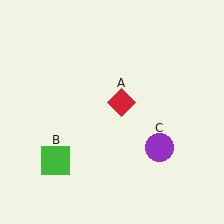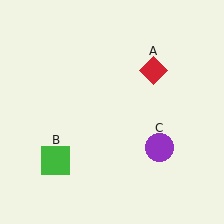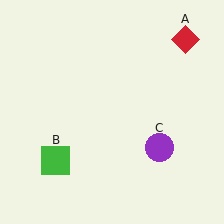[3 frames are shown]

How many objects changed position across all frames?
1 object changed position: red diamond (object A).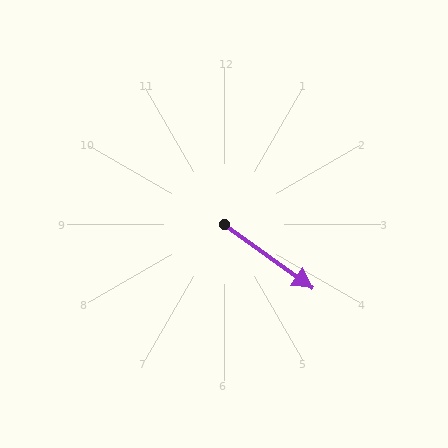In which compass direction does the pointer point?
Southeast.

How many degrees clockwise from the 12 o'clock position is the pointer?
Approximately 126 degrees.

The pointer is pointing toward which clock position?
Roughly 4 o'clock.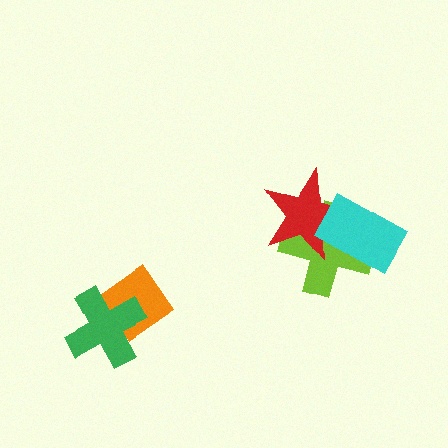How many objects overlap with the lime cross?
2 objects overlap with the lime cross.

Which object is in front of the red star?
The cyan rectangle is in front of the red star.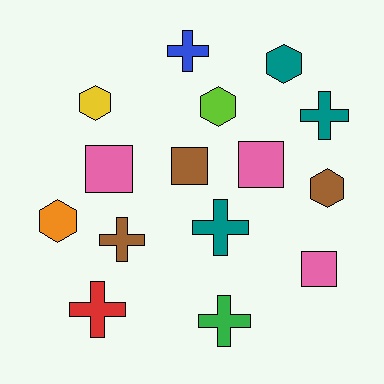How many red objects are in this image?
There is 1 red object.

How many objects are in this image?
There are 15 objects.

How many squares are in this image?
There are 4 squares.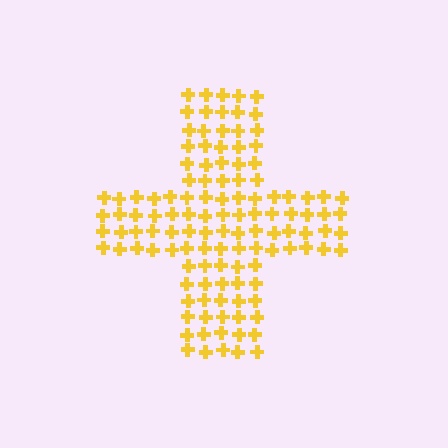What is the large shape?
The large shape is a cross.